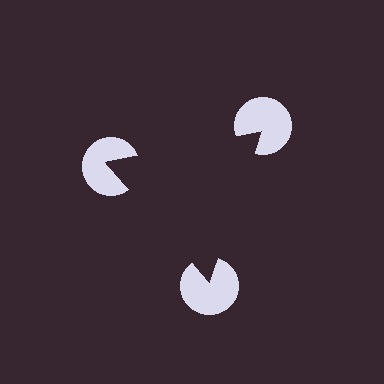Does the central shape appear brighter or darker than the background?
It typically appears slightly darker than the background, even though no actual brightness change is drawn.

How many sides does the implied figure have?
3 sides.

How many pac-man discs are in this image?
There are 3 — one at each vertex of the illusory triangle.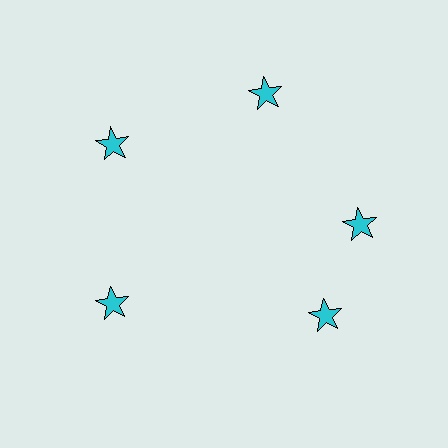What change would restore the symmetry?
The symmetry would be restored by rotating it back into even spacing with its neighbors so that all 5 stars sit at equal angles and equal distance from the center.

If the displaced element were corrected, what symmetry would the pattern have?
It would have 5-fold rotational symmetry — the pattern would map onto itself every 72 degrees.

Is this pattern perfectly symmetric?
No. The 5 cyan stars are arranged in a ring, but one element near the 5 o'clock position is rotated out of alignment along the ring, breaking the 5-fold rotational symmetry.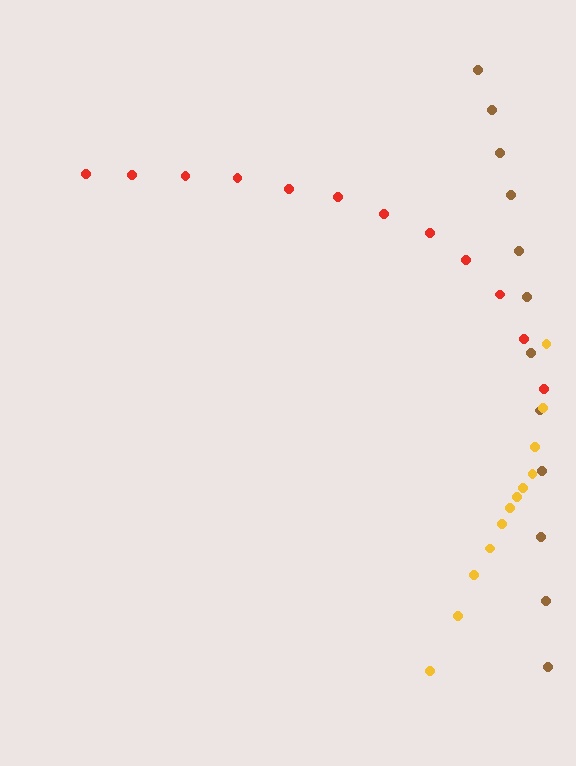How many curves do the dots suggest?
There are 3 distinct paths.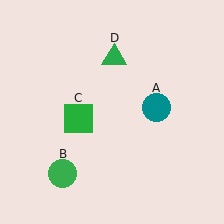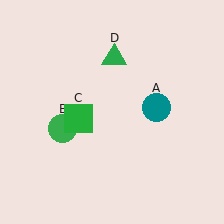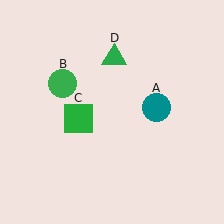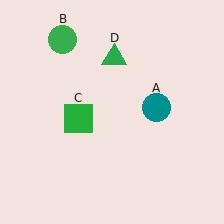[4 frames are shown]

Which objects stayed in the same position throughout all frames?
Teal circle (object A) and green square (object C) and green triangle (object D) remained stationary.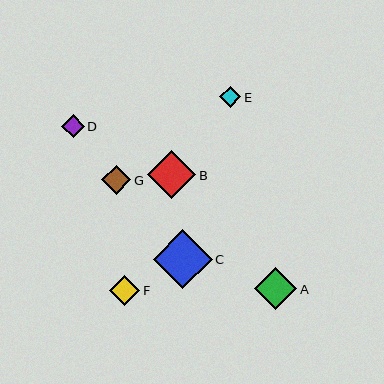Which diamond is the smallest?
Diamond E is the smallest with a size of approximately 21 pixels.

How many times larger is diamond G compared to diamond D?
Diamond G is approximately 1.3 times the size of diamond D.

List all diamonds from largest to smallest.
From largest to smallest: C, B, A, F, G, D, E.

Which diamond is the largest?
Diamond C is the largest with a size of approximately 59 pixels.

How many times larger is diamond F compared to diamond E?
Diamond F is approximately 1.4 times the size of diamond E.